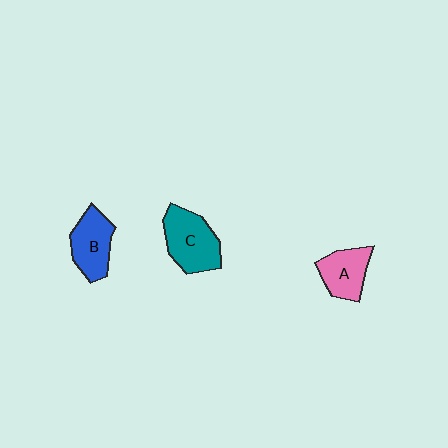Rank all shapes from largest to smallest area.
From largest to smallest: C (teal), B (blue), A (pink).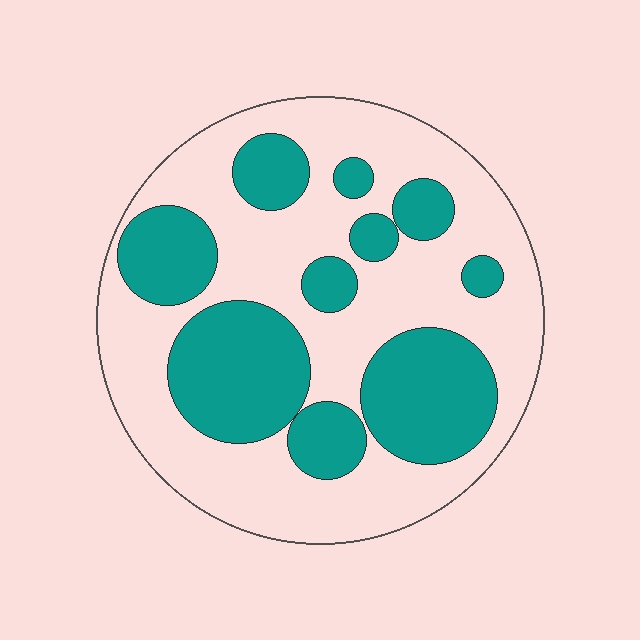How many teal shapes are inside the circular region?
10.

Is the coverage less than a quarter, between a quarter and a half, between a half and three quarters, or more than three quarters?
Between a quarter and a half.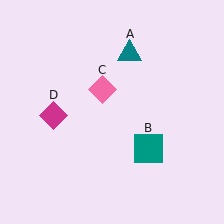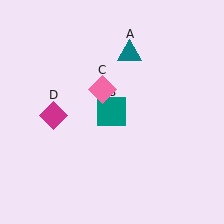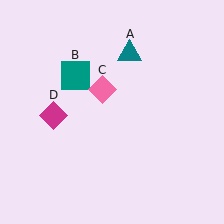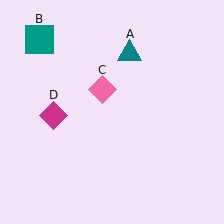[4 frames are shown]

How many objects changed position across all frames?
1 object changed position: teal square (object B).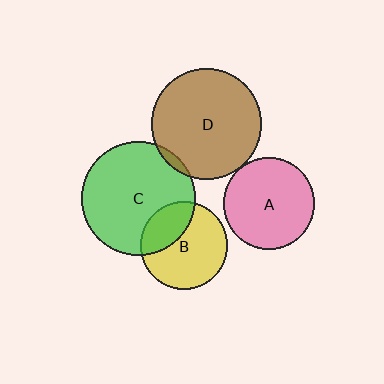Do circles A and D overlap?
Yes.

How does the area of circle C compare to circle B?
Approximately 1.7 times.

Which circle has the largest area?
Circle C (green).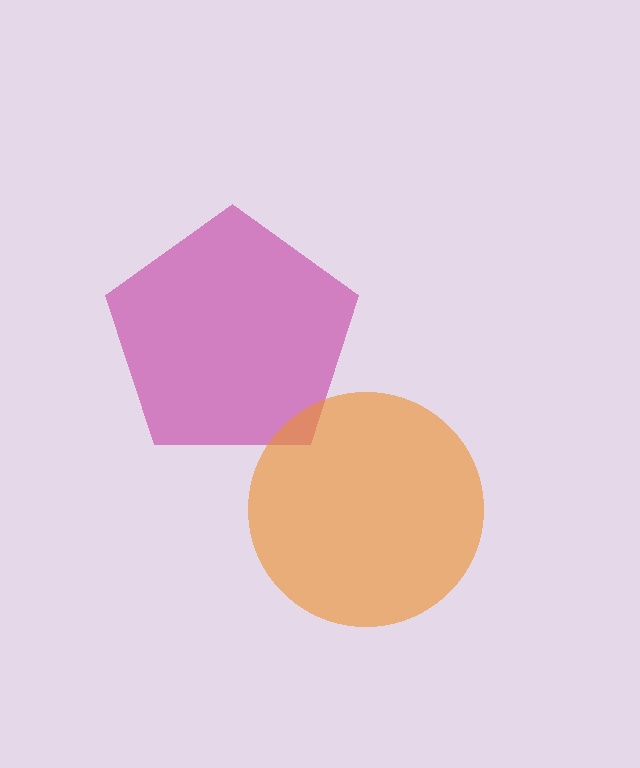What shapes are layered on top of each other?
The layered shapes are: a magenta pentagon, an orange circle.